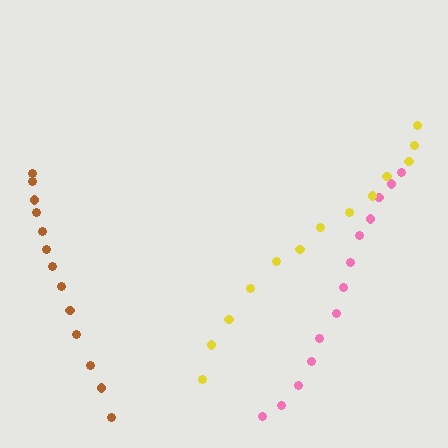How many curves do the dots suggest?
There are 3 distinct paths.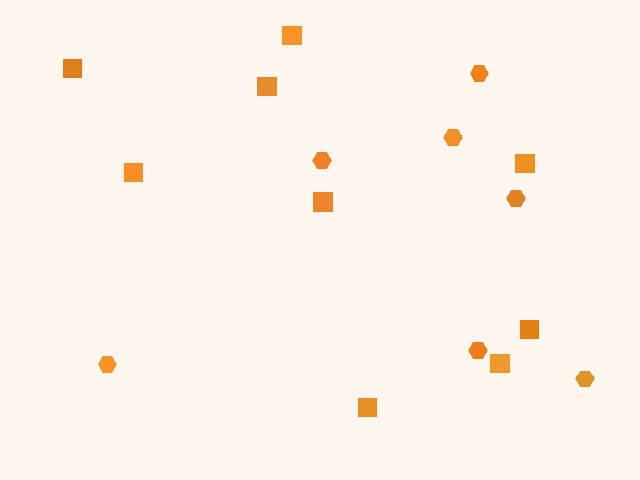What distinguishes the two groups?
There are 2 groups: one group of hexagons (7) and one group of squares (9).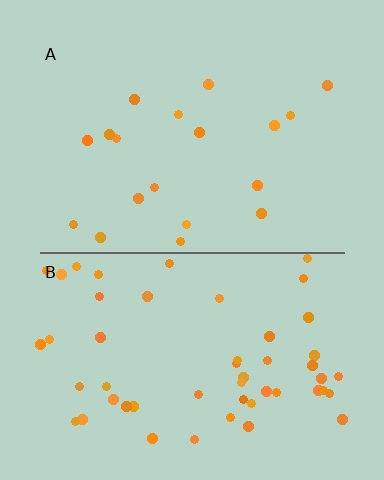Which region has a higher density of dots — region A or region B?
B (the bottom).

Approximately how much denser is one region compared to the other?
Approximately 2.8× — region B over region A.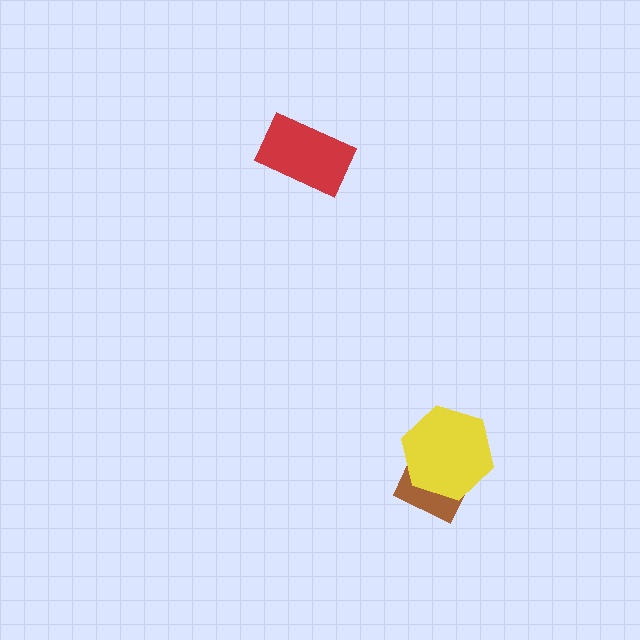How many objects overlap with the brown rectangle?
1 object overlaps with the brown rectangle.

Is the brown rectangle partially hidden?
Yes, it is partially covered by another shape.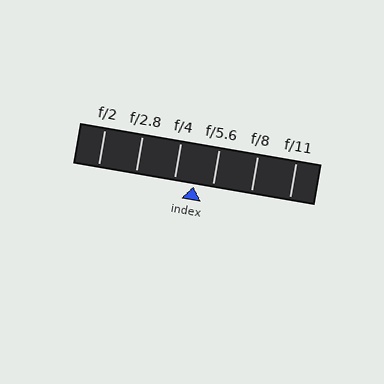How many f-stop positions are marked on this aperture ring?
There are 6 f-stop positions marked.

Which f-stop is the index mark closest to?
The index mark is closest to f/5.6.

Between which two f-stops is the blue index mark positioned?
The index mark is between f/4 and f/5.6.